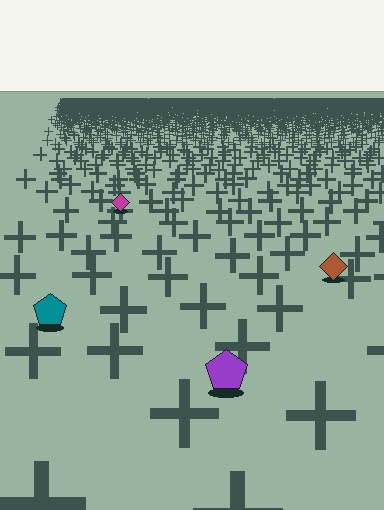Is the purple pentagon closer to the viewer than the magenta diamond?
Yes. The purple pentagon is closer — you can tell from the texture gradient: the ground texture is coarser near it.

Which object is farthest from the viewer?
The magenta diamond is farthest from the viewer. It appears smaller and the ground texture around it is denser.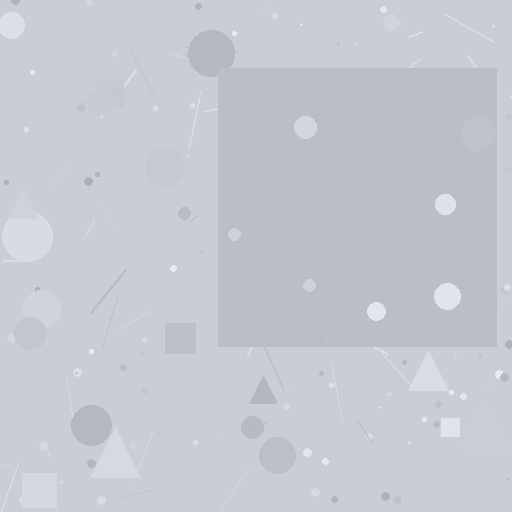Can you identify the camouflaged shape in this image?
The camouflaged shape is a square.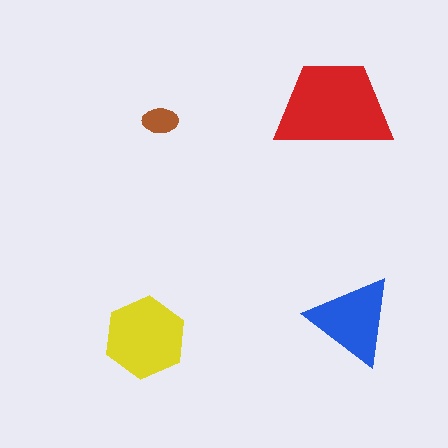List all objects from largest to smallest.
The red trapezoid, the yellow hexagon, the blue triangle, the brown ellipse.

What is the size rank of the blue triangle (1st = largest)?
3rd.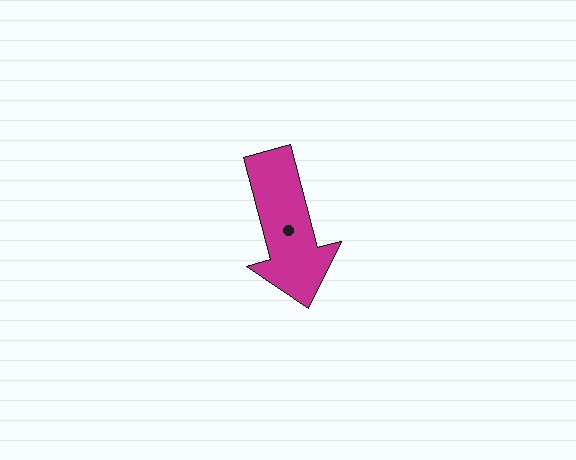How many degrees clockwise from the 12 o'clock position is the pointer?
Approximately 165 degrees.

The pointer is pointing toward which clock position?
Roughly 6 o'clock.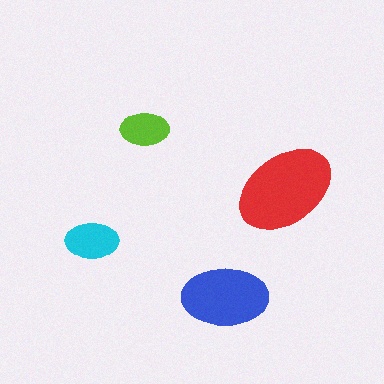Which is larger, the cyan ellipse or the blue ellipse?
The blue one.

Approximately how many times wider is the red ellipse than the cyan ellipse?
About 2 times wider.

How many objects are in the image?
There are 4 objects in the image.